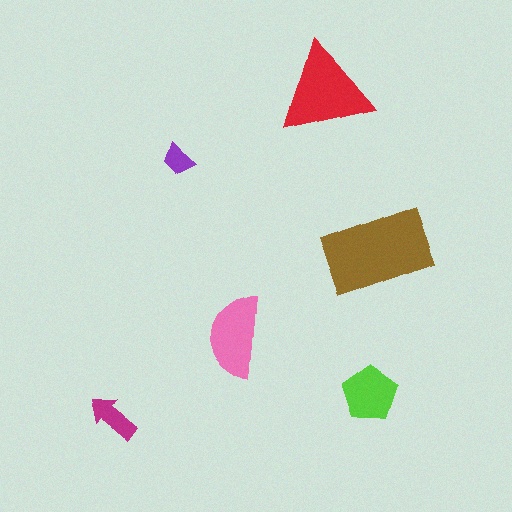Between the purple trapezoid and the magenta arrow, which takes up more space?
The magenta arrow.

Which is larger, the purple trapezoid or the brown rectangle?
The brown rectangle.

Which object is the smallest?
The purple trapezoid.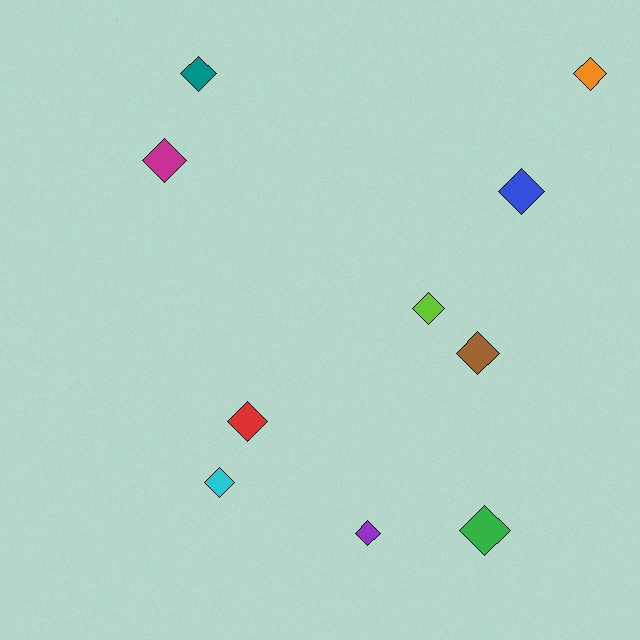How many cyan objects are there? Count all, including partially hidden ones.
There is 1 cyan object.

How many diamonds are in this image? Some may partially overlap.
There are 10 diamonds.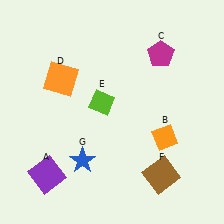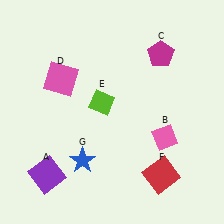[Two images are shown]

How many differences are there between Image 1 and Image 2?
There are 3 differences between the two images.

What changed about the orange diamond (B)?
In Image 1, B is orange. In Image 2, it changed to pink.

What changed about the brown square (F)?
In Image 1, F is brown. In Image 2, it changed to red.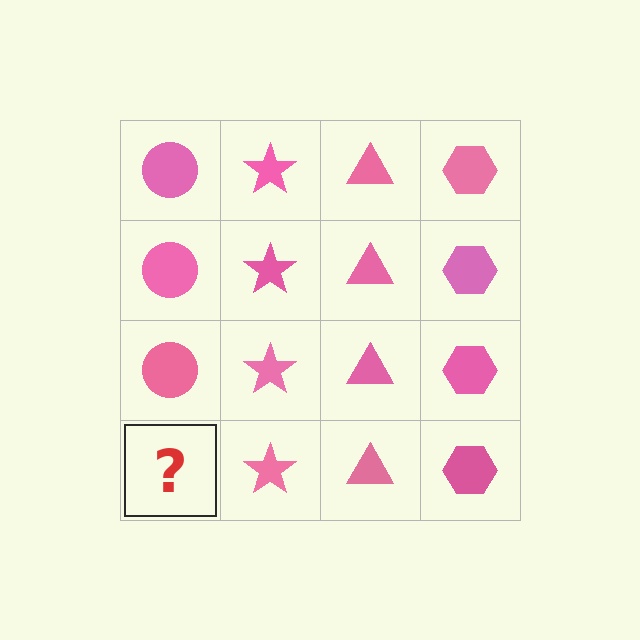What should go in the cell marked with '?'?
The missing cell should contain a pink circle.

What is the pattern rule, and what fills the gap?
The rule is that each column has a consistent shape. The gap should be filled with a pink circle.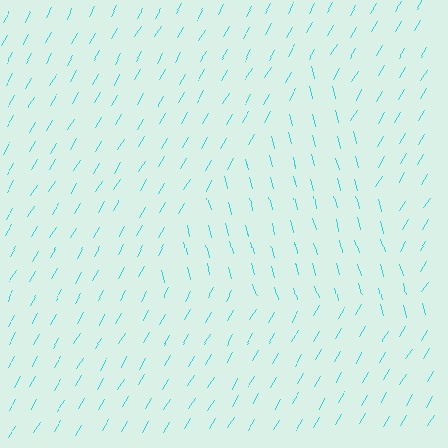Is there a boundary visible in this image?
Yes, there is a texture boundary formed by a change in line orientation.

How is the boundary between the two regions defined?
The boundary is defined purely by a change in line orientation (approximately 45 degrees difference). All lines are the same color and thickness.